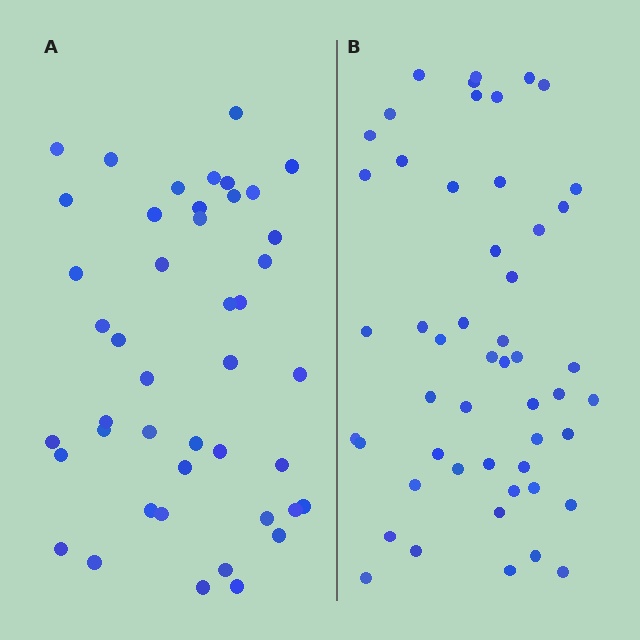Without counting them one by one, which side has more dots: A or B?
Region B (the right region) has more dots.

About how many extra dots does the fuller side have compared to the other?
Region B has roughly 8 or so more dots than region A.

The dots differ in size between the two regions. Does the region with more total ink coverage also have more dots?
No. Region A has more total ink coverage because its dots are larger, but region B actually contains more individual dots. Total area can be misleading — the number of items is what matters here.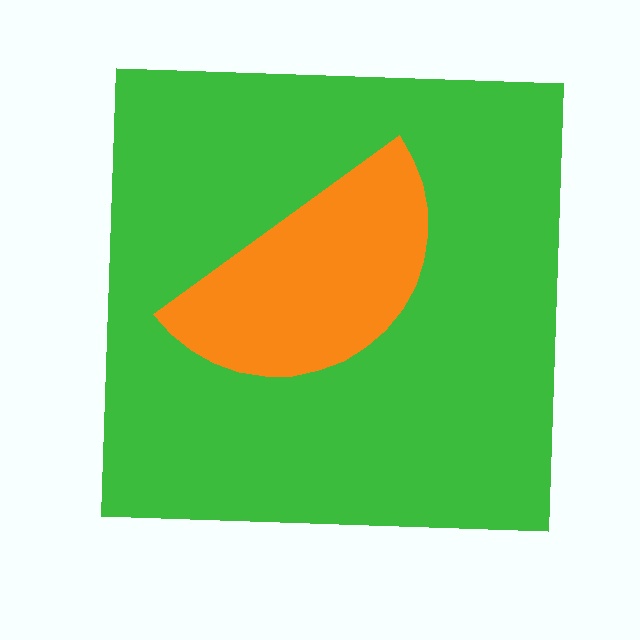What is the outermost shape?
The green square.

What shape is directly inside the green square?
The orange semicircle.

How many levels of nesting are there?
2.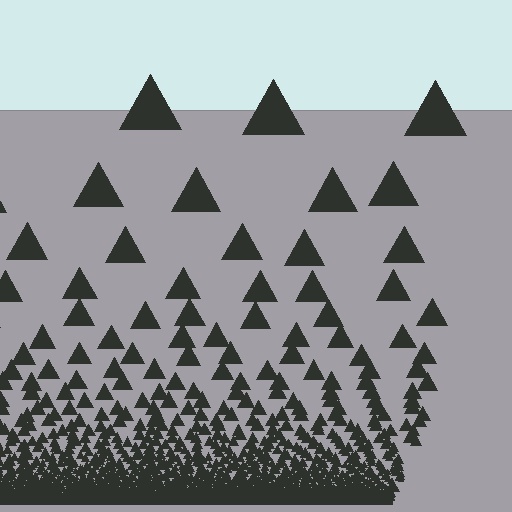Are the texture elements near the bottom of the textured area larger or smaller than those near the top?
Smaller. The gradient is inverted — elements near the bottom are smaller and denser.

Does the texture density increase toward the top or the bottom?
Density increases toward the bottom.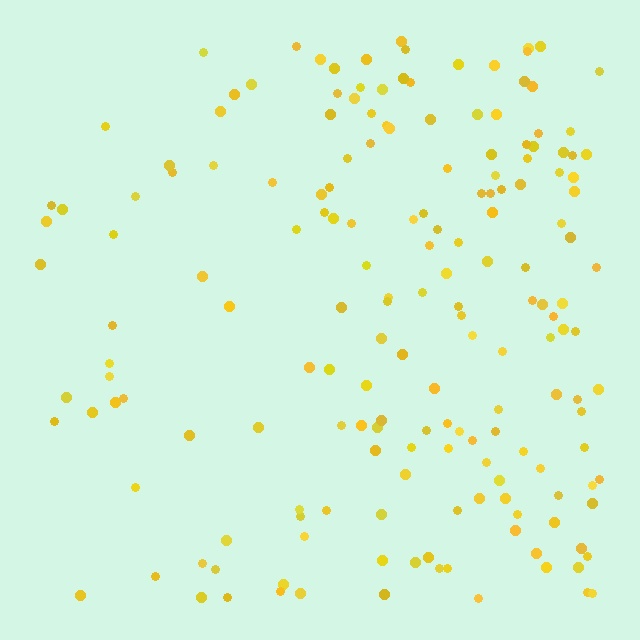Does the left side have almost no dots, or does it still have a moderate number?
Still a moderate number, just noticeably fewer than the right.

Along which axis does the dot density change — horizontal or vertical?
Horizontal.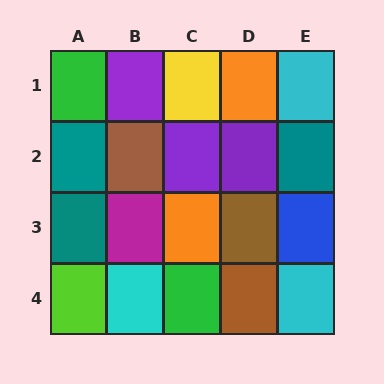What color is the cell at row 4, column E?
Cyan.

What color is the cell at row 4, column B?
Cyan.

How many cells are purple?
3 cells are purple.